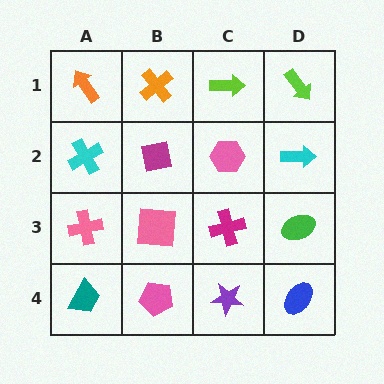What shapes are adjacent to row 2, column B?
An orange cross (row 1, column B), a pink square (row 3, column B), a cyan cross (row 2, column A), a pink hexagon (row 2, column C).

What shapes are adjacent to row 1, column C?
A pink hexagon (row 2, column C), an orange cross (row 1, column B), a lime arrow (row 1, column D).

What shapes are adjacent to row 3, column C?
A pink hexagon (row 2, column C), a purple star (row 4, column C), a pink square (row 3, column B), a green ellipse (row 3, column D).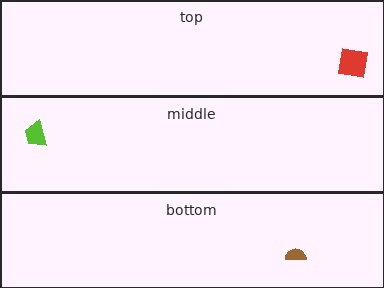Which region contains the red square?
The top region.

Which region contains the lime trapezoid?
The middle region.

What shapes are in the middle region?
The lime trapezoid.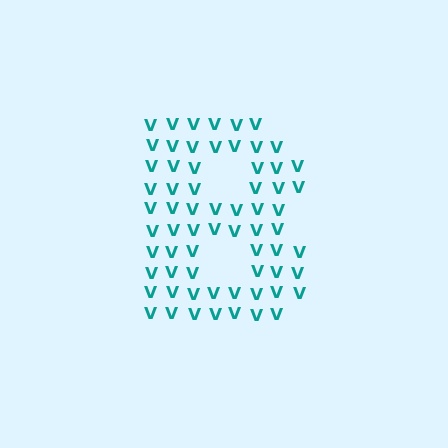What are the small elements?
The small elements are letter V's.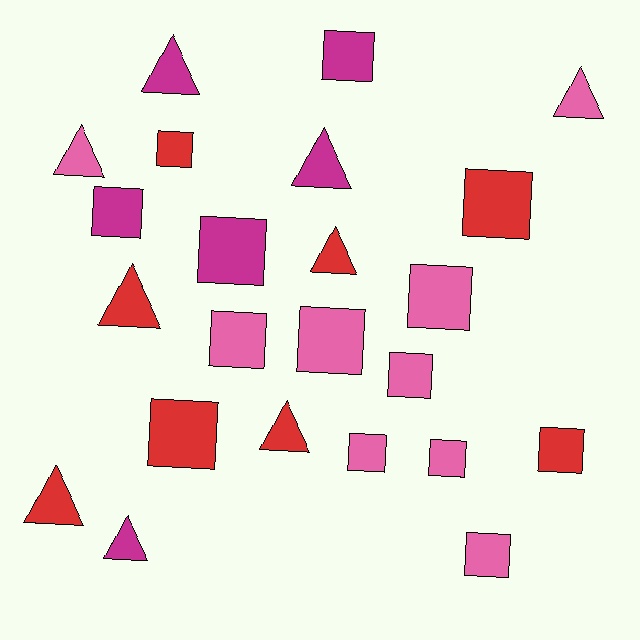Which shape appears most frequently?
Square, with 14 objects.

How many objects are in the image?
There are 23 objects.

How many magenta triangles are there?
There are 3 magenta triangles.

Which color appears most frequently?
Pink, with 9 objects.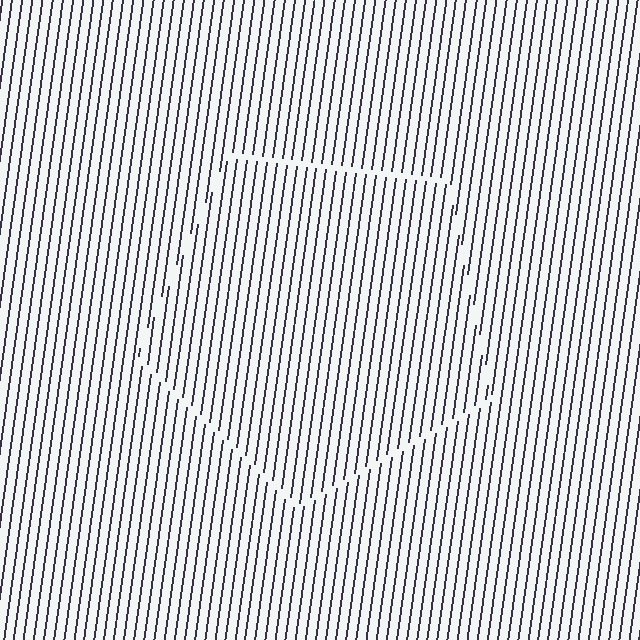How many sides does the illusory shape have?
5 sides — the line-ends trace a pentagon.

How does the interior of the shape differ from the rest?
The interior of the shape contains the same grating, shifted by half a period — the contour is defined by the phase discontinuity where line-ends from the inner and outer gratings abut.